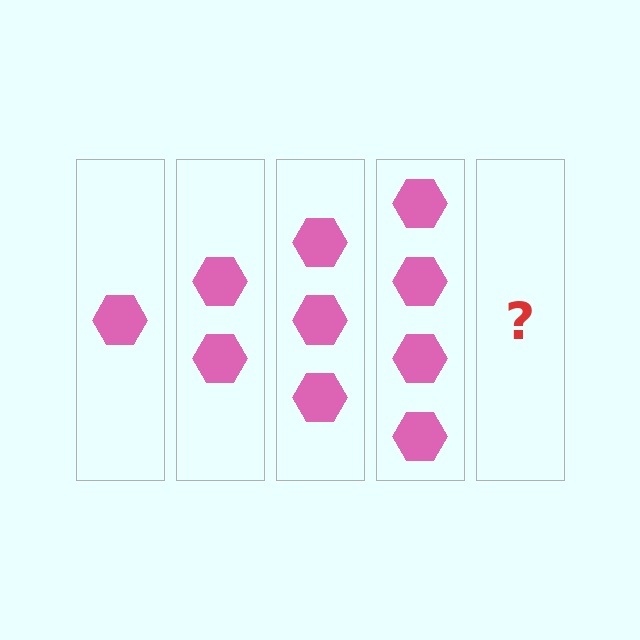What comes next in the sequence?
The next element should be 5 hexagons.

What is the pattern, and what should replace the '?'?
The pattern is that each step adds one more hexagon. The '?' should be 5 hexagons.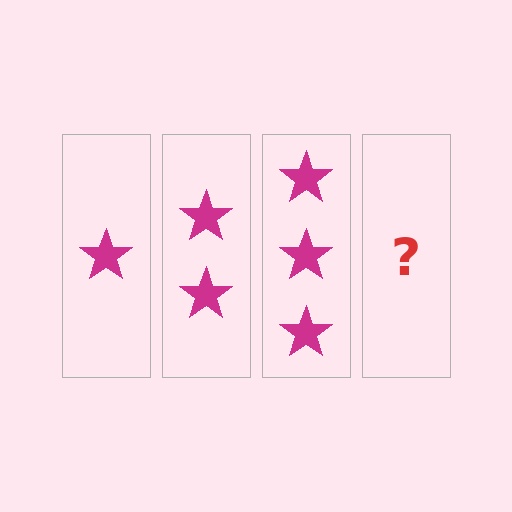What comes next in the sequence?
The next element should be 4 stars.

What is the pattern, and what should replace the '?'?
The pattern is that each step adds one more star. The '?' should be 4 stars.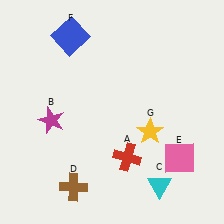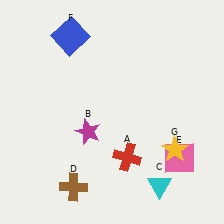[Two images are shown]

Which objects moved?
The objects that moved are: the magenta star (B), the yellow star (G).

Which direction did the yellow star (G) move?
The yellow star (G) moved right.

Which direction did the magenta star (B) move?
The magenta star (B) moved right.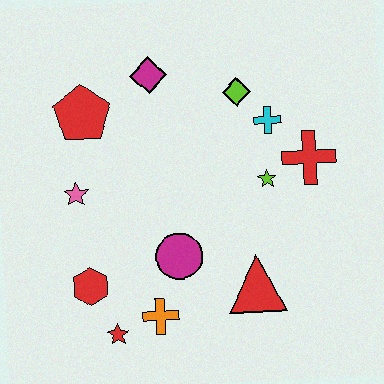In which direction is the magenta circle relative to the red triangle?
The magenta circle is to the left of the red triangle.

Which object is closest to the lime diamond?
The cyan cross is closest to the lime diamond.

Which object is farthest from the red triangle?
The red pentagon is farthest from the red triangle.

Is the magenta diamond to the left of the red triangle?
Yes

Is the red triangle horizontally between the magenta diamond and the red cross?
Yes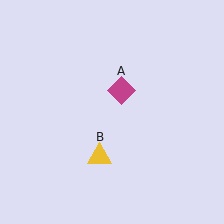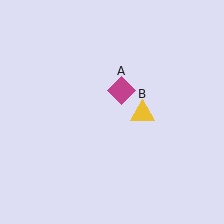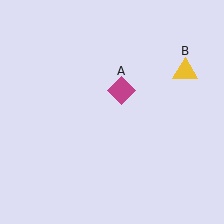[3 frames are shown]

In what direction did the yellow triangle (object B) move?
The yellow triangle (object B) moved up and to the right.